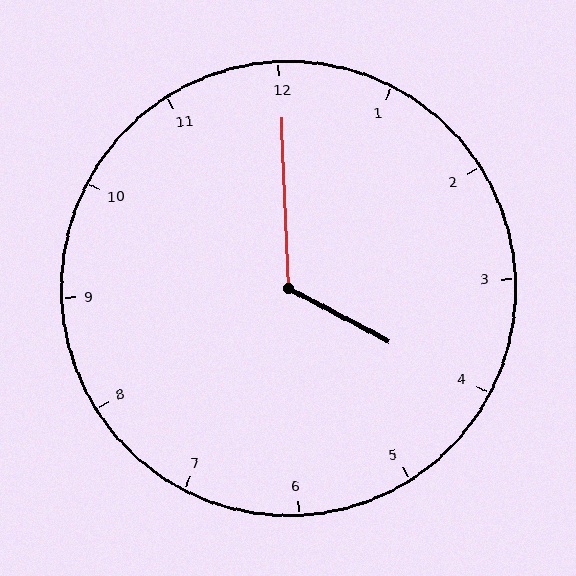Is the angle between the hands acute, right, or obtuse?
It is obtuse.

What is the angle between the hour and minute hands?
Approximately 120 degrees.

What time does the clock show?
4:00.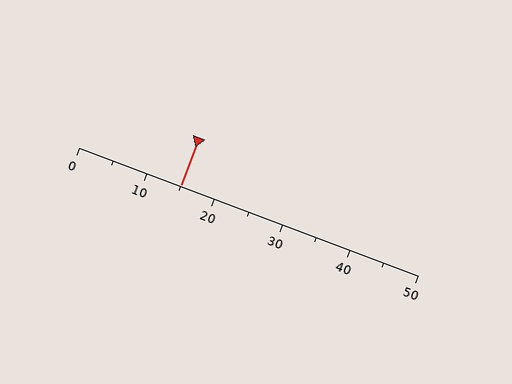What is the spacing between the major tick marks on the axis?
The major ticks are spaced 10 apart.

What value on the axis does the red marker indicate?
The marker indicates approximately 15.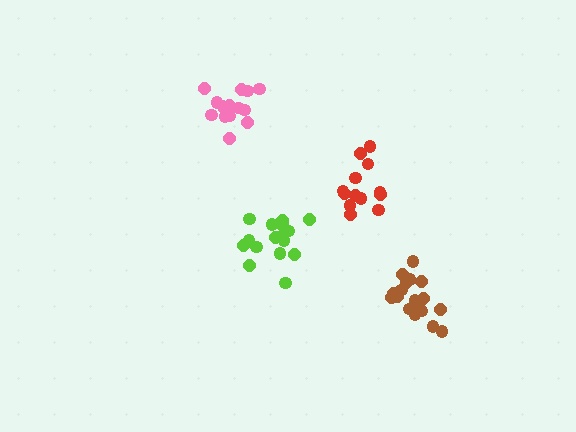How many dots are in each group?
Group 1: 19 dots, Group 2: 16 dots, Group 3: 14 dots, Group 4: 13 dots (62 total).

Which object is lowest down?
The brown cluster is bottommost.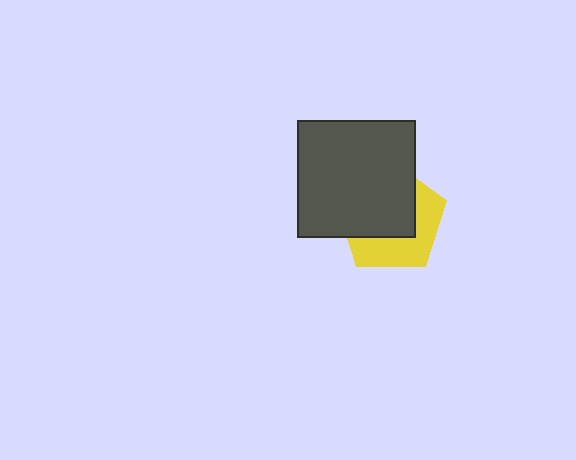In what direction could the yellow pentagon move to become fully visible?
The yellow pentagon could move toward the lower-right. That would shift it out from behind the dark gray square entirely.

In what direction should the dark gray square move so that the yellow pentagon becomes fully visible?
The dark gray square should move toward the upper-left. That is the shortest direction to clear the overlap and leave the yellow pentagon fully visible.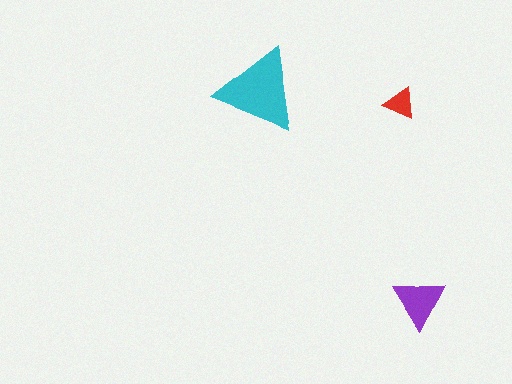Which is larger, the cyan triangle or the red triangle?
The cyan one.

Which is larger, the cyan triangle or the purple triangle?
The cyan one.